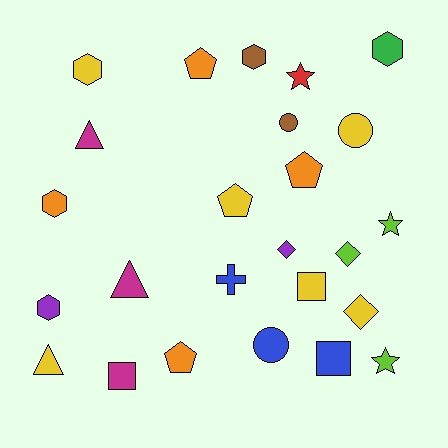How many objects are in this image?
There are 25 objects.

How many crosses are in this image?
There is 1 cross.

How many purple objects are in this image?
There are 2 purple objects.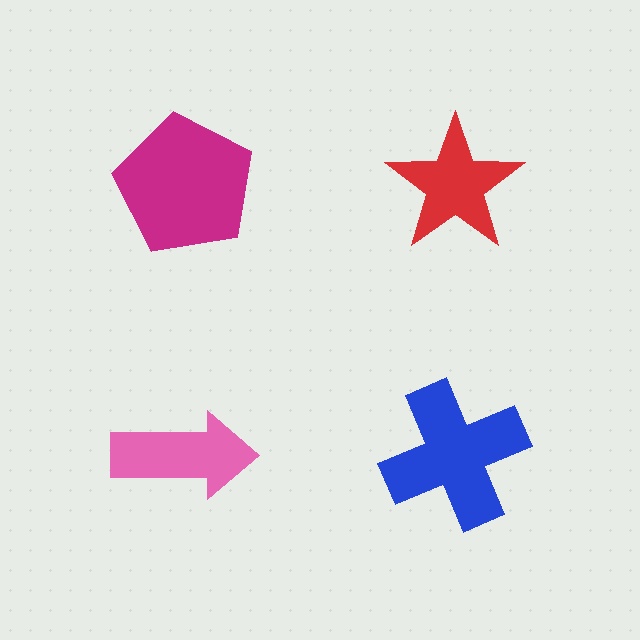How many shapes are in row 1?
2 shapes.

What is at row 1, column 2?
A red star.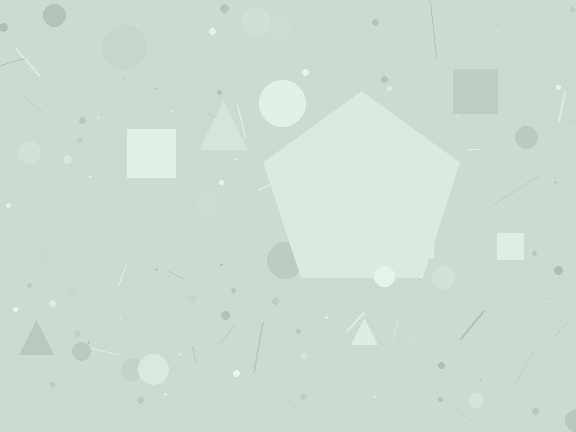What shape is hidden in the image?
A pentagon is hidden in the image.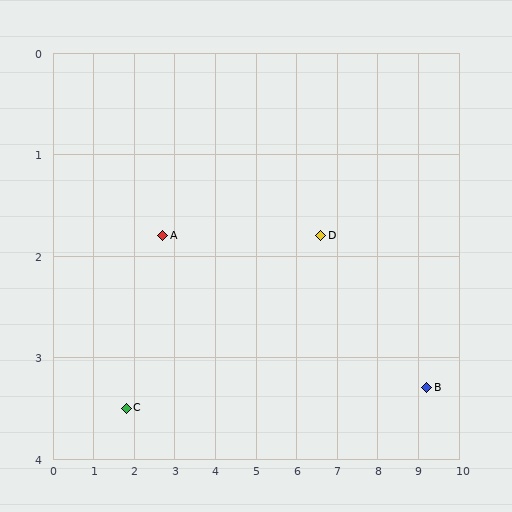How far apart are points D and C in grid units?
Points D and C are about 5.1 grid units apart.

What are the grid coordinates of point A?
Point A is at approximately (2.7, 1.8).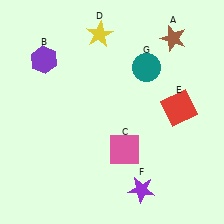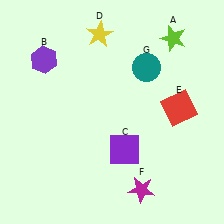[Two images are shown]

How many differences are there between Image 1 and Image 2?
There are 3 differences between the two images.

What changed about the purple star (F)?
In Image 1, F is purple. In Image 2, it changed to magenta.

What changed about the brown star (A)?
In Image 1, A is brown. In Image 2, it changed to lime.